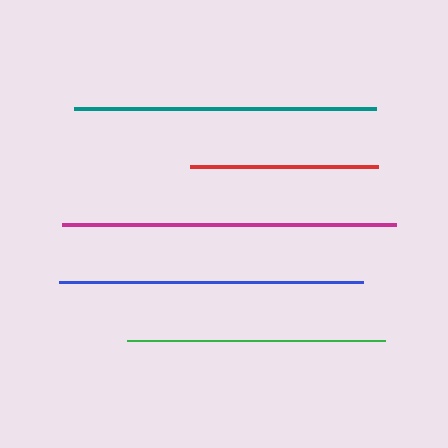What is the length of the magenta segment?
The magenta segment is approximately 333 pixels long.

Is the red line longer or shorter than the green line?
The green line is longer than the red line.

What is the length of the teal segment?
The teal segment is approximately 302 pixels long.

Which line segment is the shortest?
The red line is the shortest at approximately 188 pixels.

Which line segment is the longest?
The magenta line is the longest at approximately 333 pixels.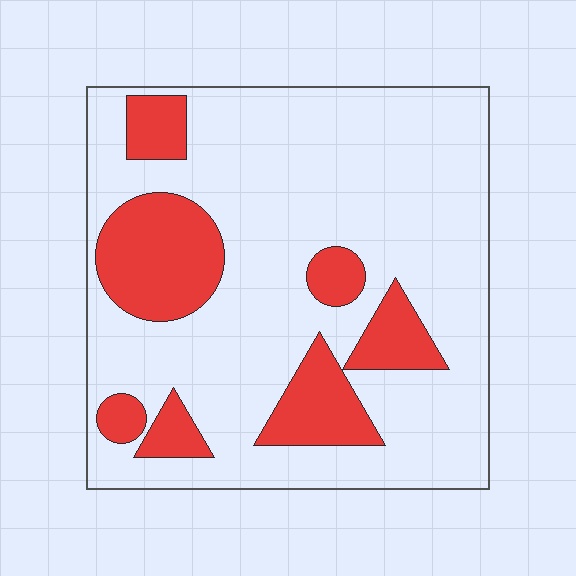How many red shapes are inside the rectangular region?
7.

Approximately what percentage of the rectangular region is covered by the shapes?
Approximately 25%.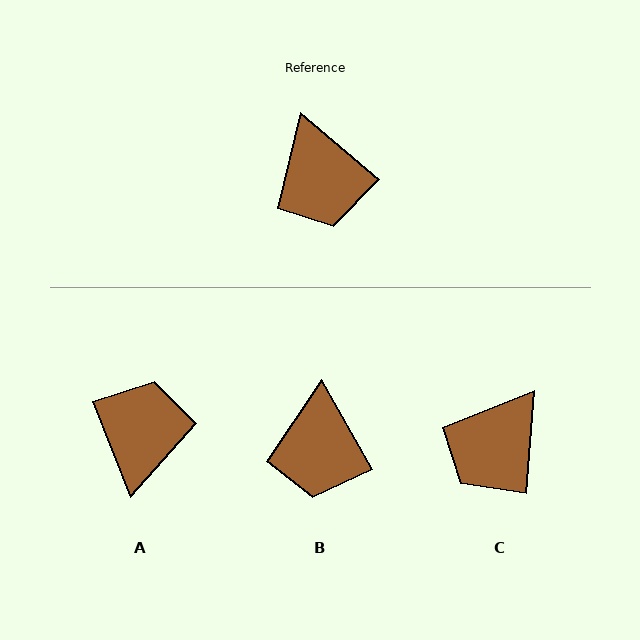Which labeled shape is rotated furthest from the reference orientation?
A, about 152 degrees away.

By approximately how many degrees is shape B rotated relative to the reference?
Approximately 20 degrees clockwise.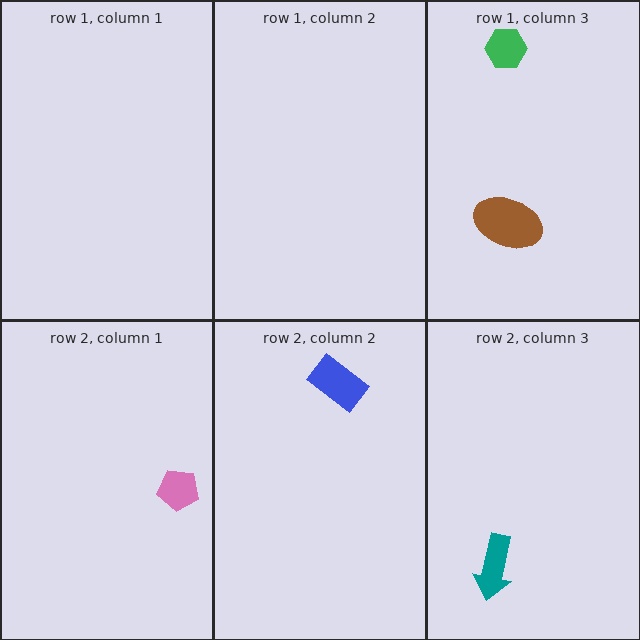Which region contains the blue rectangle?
The row 2, column 2 region.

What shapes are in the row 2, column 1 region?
The pink pentagon.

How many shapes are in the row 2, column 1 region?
1.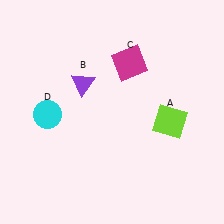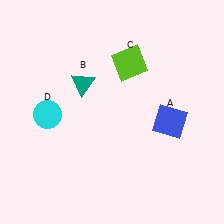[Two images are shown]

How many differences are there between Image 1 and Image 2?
There are 3 differences between the two images.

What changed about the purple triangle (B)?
In Image 1, B is purple. In Image 2, it changed to teal.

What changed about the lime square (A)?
In Image 1, A is lime. In Image 2, it changed to blue.